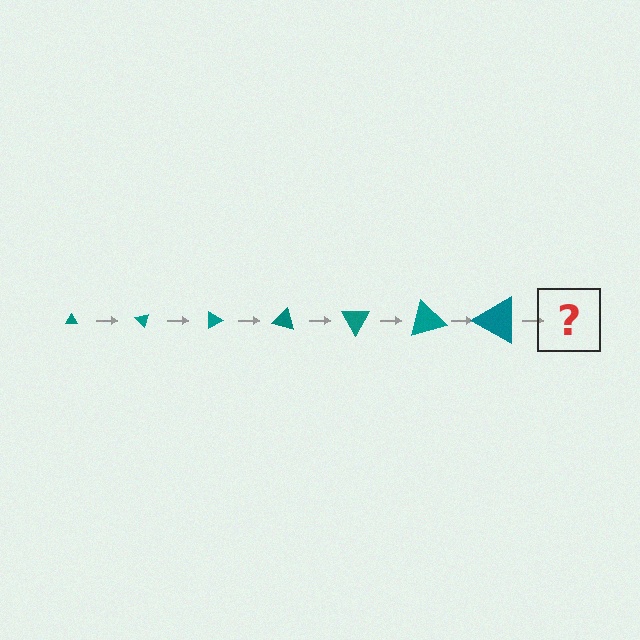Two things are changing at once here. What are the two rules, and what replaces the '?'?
The two rules are that the triangle grows larger each step and it rotates 45 degrees each step. The '?' should be a triangle, larger than the previous one and rotated 315 degrees from the start.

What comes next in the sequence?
The next element should be a triangle, larger than the previous one and rotated 315 degrees from the start.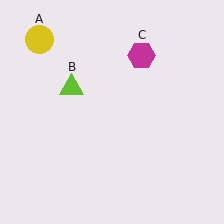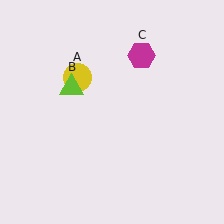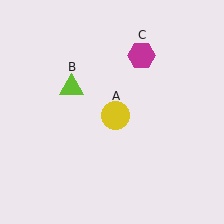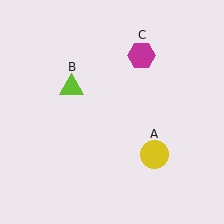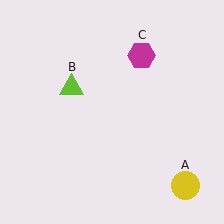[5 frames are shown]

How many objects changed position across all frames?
1 object changed position: yellow circle (object A).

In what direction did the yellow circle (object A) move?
The yellow circle (object A) moved down and to the right.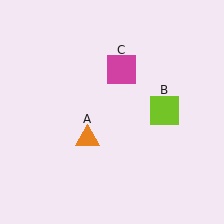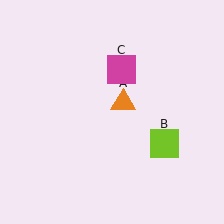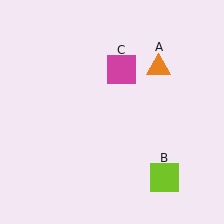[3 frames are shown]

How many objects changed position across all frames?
2 objects changed position: orange triangle (object A), lime square (object B).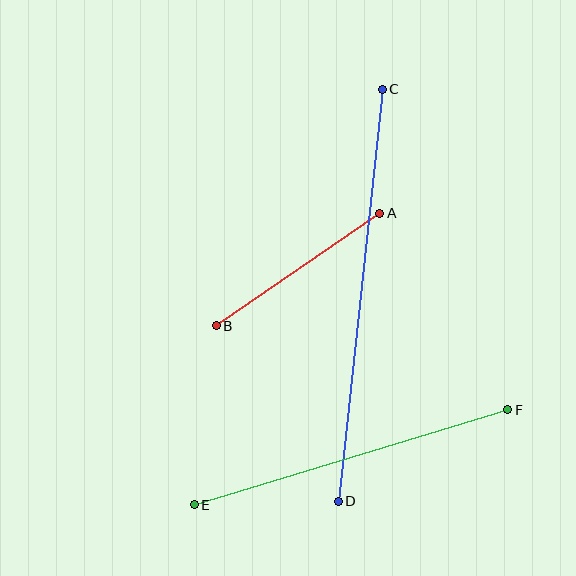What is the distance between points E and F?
The distance is approximately 327 pixels.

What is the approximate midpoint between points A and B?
The midpoint is at approximately (298, 269) pixels.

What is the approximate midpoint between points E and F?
The midpoint is at approximately (351, 457) pixels.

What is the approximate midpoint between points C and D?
The midpoint is at approximately (360, 295) pixels.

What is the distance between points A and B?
The distance is approximately 198 pixels.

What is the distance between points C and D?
The distance is approximately 415 pixels.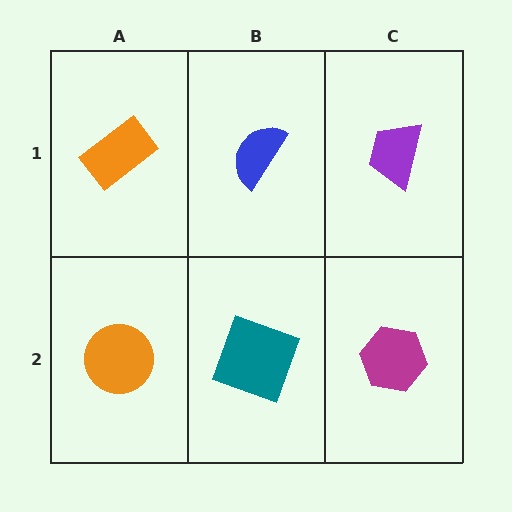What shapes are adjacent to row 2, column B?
A blue semicircle (row 1, column B), an orange circle (row 2, column A), a magenta hexagon (row 2, column C).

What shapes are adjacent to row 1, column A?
An orange circle (row 2, column A), a blue semicircle (row 1, column B).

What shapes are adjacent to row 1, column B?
A teal square (row 2, column B), an orange rectangle (row 1, column A), a purple trapezoid (row 1, column C).